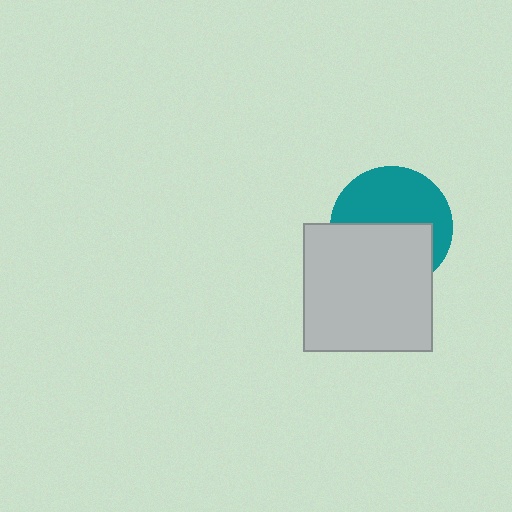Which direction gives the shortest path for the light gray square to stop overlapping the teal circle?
Moving down gives the shortest separation.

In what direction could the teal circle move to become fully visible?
The teal circle could move up. That would shift it out from behind the light gray square entirely.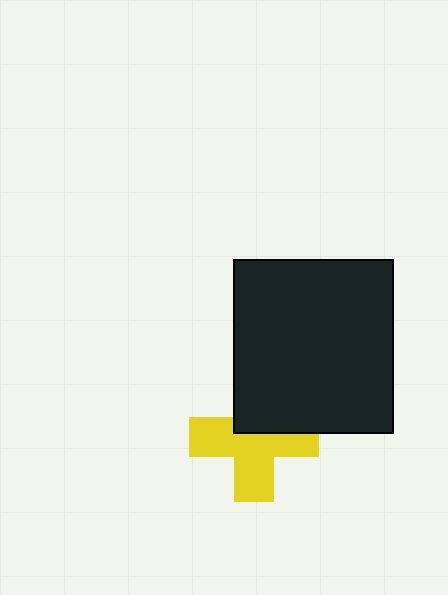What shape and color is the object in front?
The object in front is a black rectangle.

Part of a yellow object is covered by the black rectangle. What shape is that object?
It is a cross.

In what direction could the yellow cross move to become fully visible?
The yellow cross could move down. That would shift it out from behind the black rectangle entirely.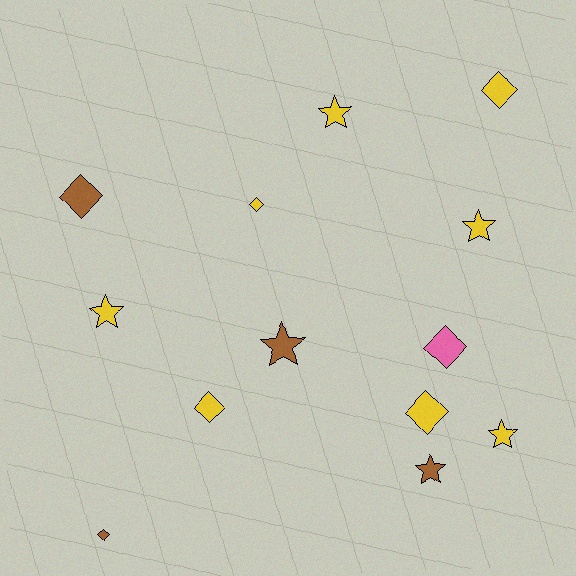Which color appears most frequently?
Yellow, with 8 objects.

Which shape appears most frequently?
Diamond, with 7 objects.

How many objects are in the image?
There are 13 objects.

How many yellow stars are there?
There are 4 yellow stars.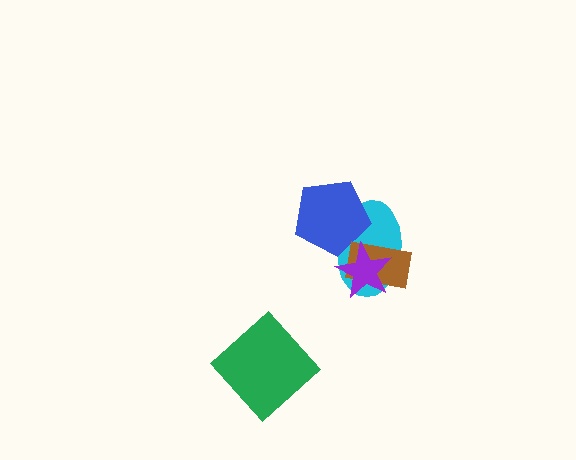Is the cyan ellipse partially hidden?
Yes, it is partially covered by another shape.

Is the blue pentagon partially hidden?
No, no other shape covers it.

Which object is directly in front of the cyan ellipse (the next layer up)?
The blue pentagon is directly in front of the cyan ellipse.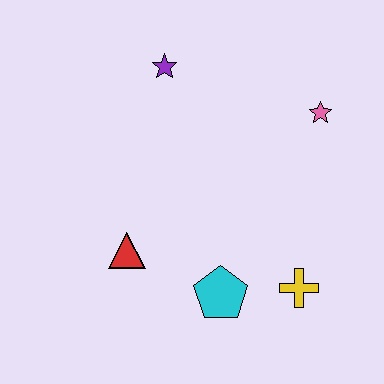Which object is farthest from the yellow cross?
The purple star is farthest from the yellow cross.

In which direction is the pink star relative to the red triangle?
The pink star is to the right of the red triangle.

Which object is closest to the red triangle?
The cyan pentagon is closest to the red triangle.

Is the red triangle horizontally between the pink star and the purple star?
No